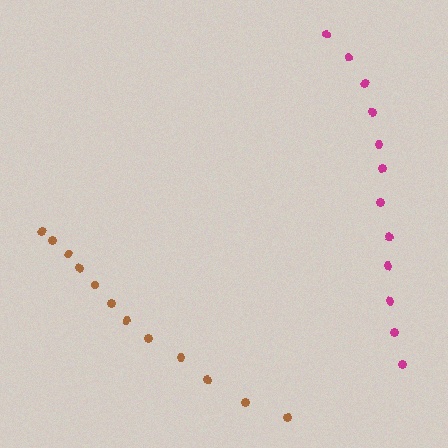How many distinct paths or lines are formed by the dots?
There are 2 distinct paths.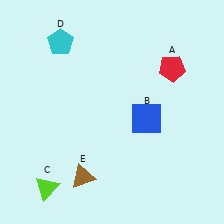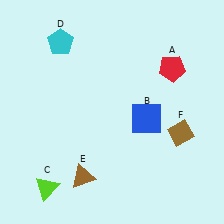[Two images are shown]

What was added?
A brown diamond (F) was added in Image 2.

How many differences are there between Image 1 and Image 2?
There is 1 difference between the two images.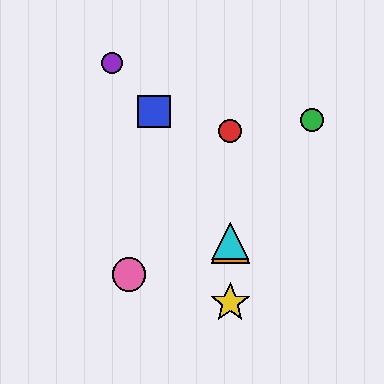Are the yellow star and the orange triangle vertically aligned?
Yes, both are at x≈230.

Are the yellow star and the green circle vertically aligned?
No, the yellow star is at x≈230 and the green circle is at x≈312.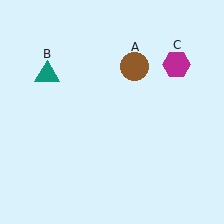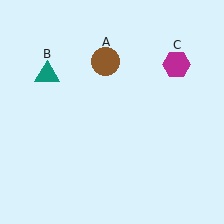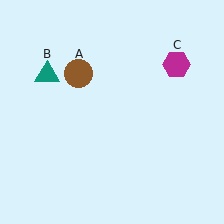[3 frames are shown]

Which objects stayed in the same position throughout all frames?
Teal triangle (object B) and magenta hexagon (object C) remained stationary.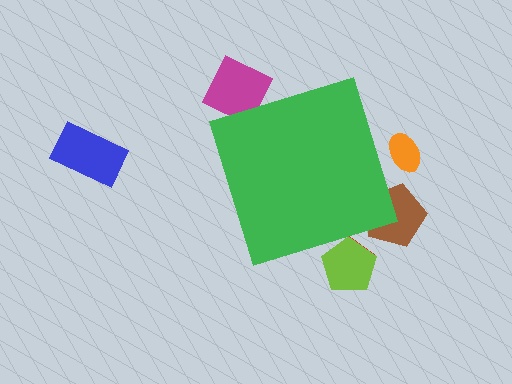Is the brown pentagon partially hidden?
Yes, the brown pentagon is partially hidden behind the green diamond.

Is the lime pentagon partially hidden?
Yes, the lime pentagon is partially hidden behind the green diamond.